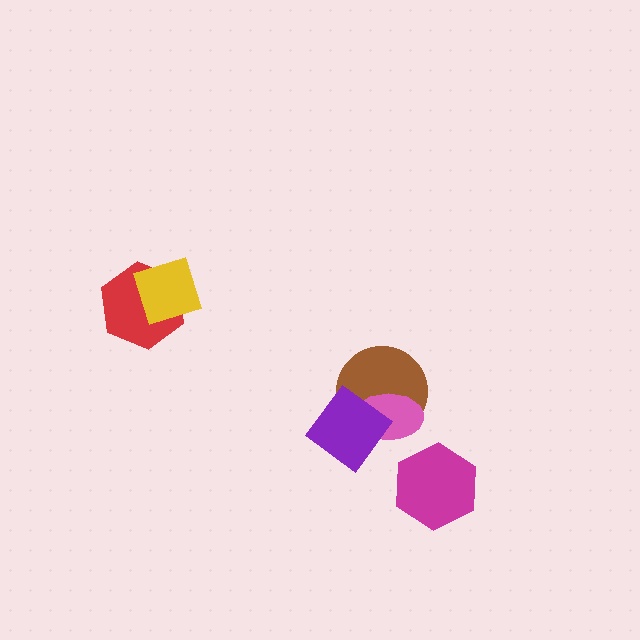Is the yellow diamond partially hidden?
No, no other shape covers it.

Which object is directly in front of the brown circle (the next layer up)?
The pink ellipse is directly in front of the brown circle.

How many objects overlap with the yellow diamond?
1 object overlaps with the yellow diamond.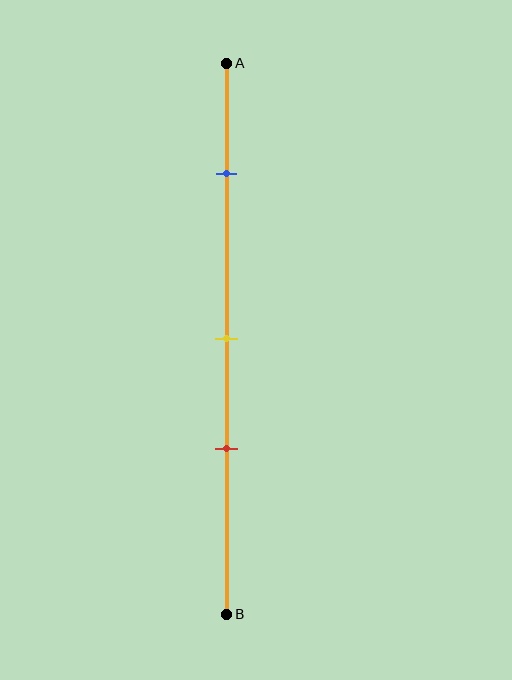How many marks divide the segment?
There are 3 marks dividing the segment.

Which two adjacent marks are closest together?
The yellow and red marks are the closest adjacent pair.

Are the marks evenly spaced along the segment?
No, the marks are not evenly spaced.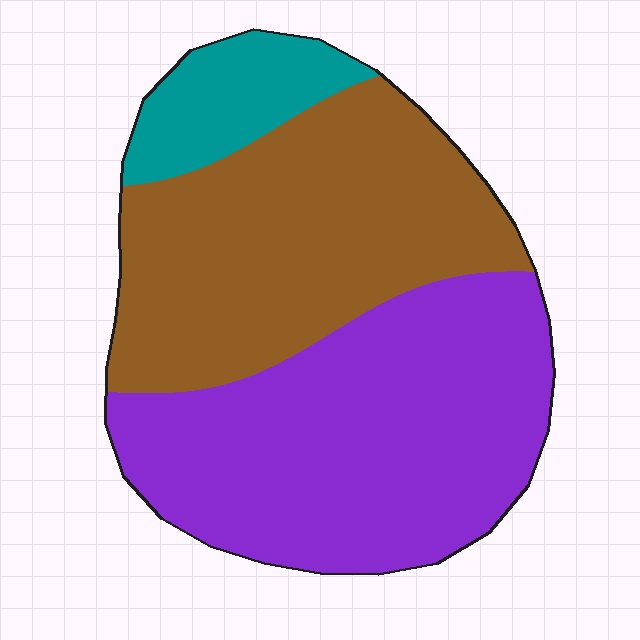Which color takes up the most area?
Purple, at roughly 50%.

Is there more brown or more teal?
Brown.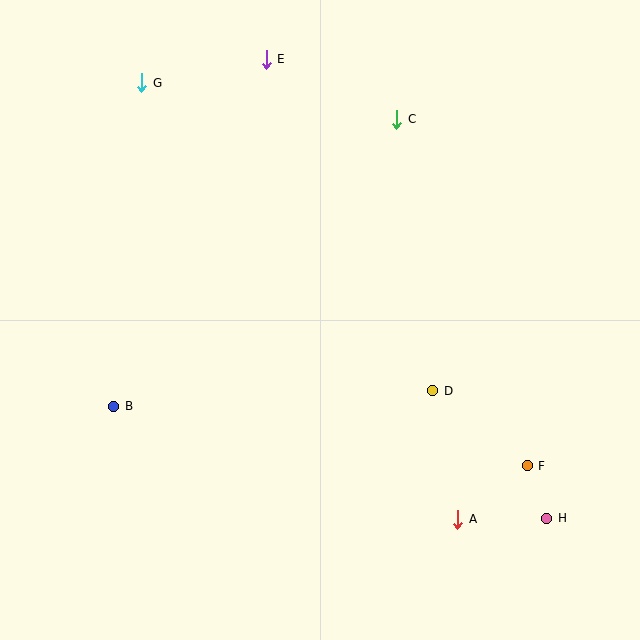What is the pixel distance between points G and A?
The distance between G and A is 539 pixels.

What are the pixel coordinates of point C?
Point C is at (397, 119).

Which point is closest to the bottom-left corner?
Point B is closest to the bottom-left corner.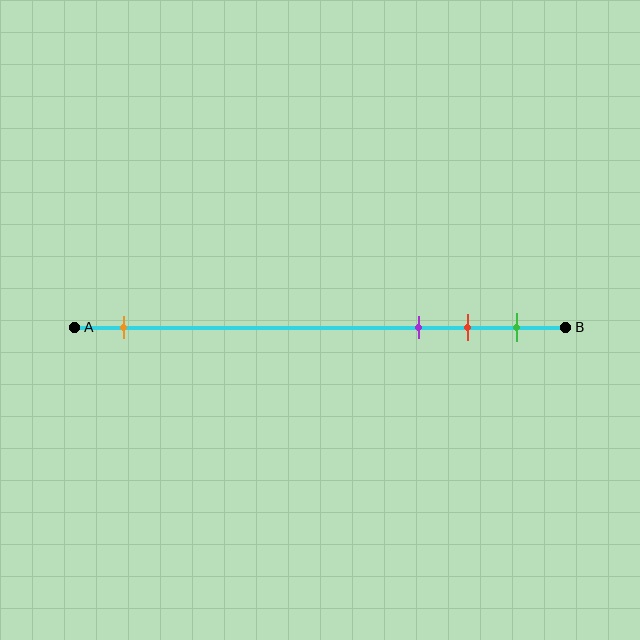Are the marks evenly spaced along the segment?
No, the marks are not evenly spaced.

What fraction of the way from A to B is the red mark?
The red mark is approximately 80% (0.8) of the way from A to B.